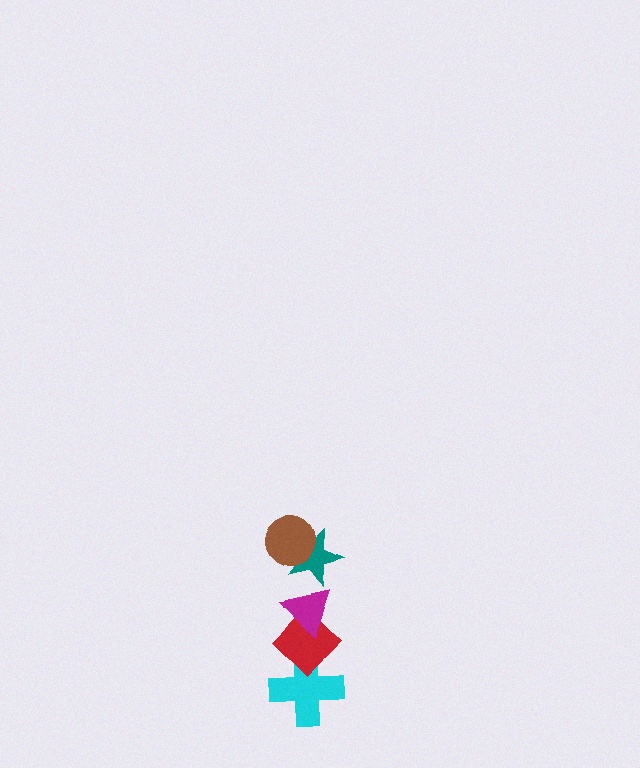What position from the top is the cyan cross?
The cyan cross is 5th from the top.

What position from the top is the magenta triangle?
The magenta triangle is 3rd from the top.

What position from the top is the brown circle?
The brown circle is 1st from the top.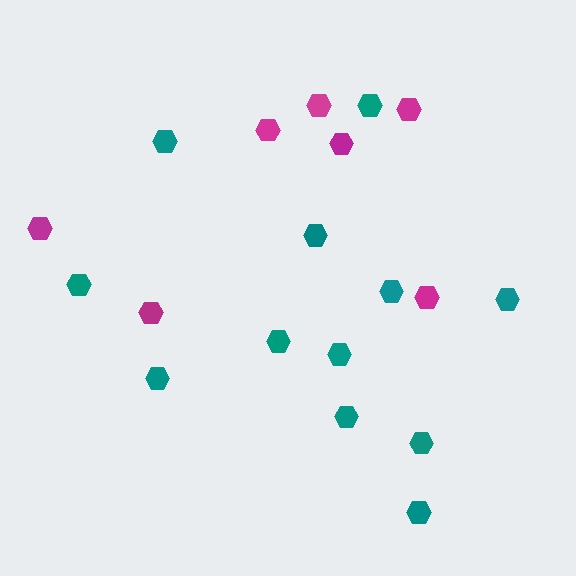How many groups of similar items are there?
There are 2 groups: one group of teal hexagons (12) and one group of magenta hexagons (7).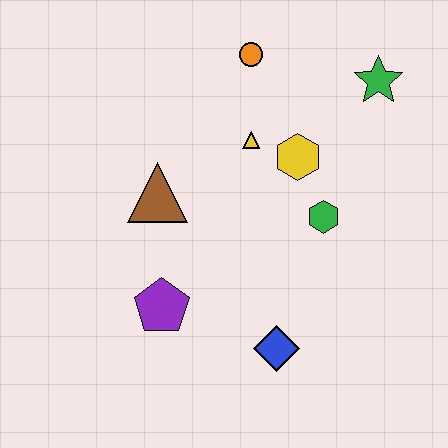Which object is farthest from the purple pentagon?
The green star is farthest from the purple pentagon.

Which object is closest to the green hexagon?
The yellow hexagon is closest to the green hexagon.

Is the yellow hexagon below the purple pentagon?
No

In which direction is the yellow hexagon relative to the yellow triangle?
The yellow hexagon is to the right of the yellow triangle.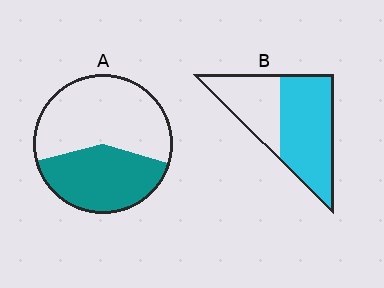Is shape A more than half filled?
No.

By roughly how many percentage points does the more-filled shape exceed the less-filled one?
By roughly 20 percentage points (B over A).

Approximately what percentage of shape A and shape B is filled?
A is approximately 40% and B is approximately 60%.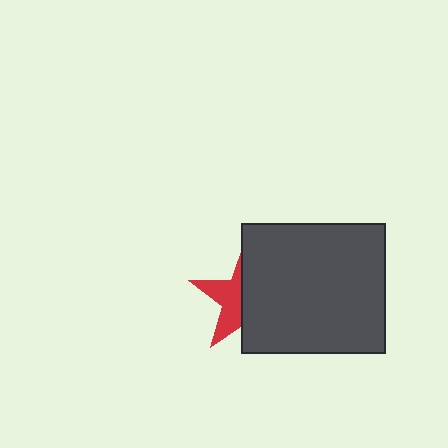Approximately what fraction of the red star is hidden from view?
Roughly 57% of the red star is hidden behind the dark gray rectangle.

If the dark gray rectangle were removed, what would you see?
You would see the complete red star.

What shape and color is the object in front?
The object in front is a dark gray rectangle.